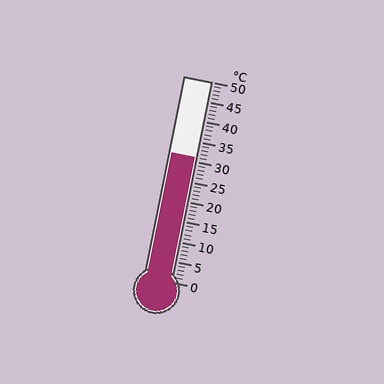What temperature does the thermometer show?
The thermometer shows approximately 31°C.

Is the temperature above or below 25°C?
The temperature is above 25°C.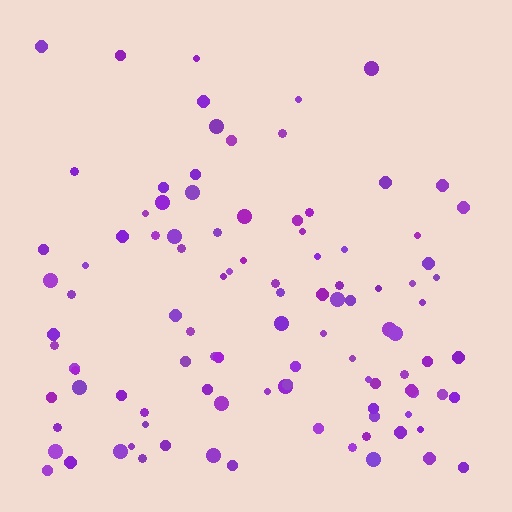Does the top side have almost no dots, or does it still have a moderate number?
Still a moderate number, just noticeably fewer than the bottom.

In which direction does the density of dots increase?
From top to bottom, with the bottom side densest.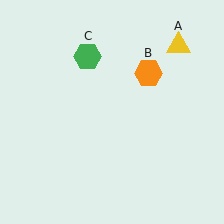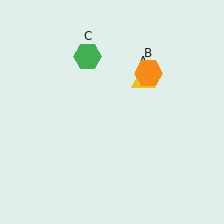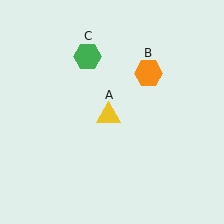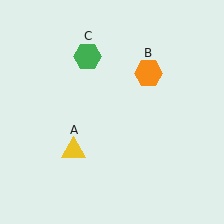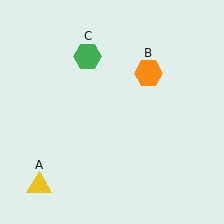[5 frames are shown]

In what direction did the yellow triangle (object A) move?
The yellow triangle (object A) moved down and to the left.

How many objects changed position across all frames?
1 object changed position: yellow triangle (object A).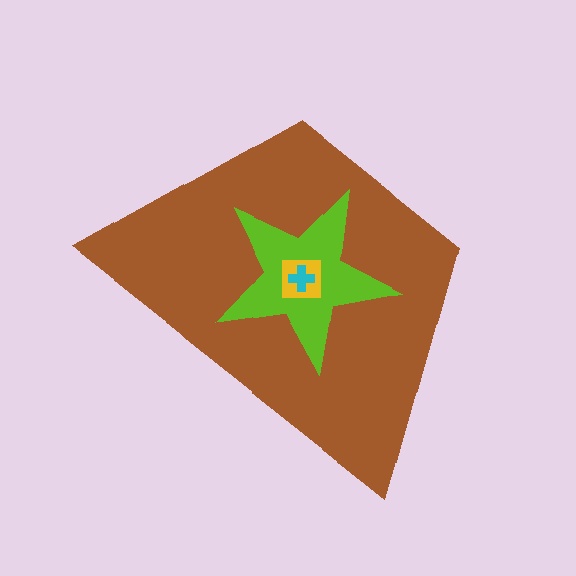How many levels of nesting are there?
4.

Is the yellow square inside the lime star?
Yes.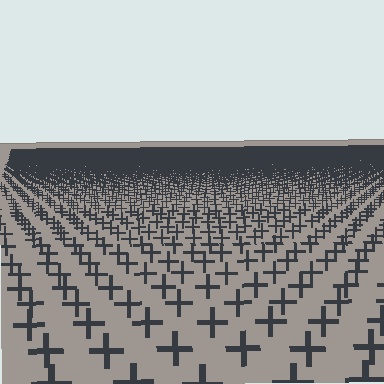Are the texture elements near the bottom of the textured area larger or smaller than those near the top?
Larger. Near the bottom, elements are closer to the viewer and appear at a bigger on-screen size.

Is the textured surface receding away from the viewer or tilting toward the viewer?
The surface is receding away from the viewer. Texture elements get smaller and denser toward the top.